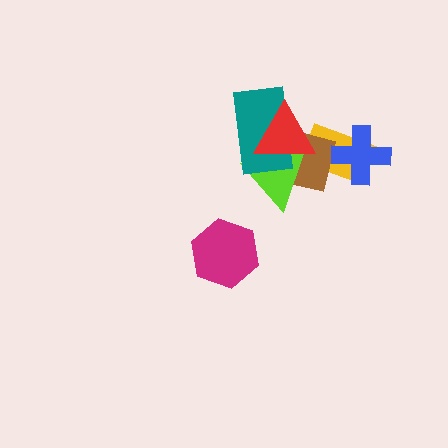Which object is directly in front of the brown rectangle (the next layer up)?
The lime triangle is directly in front of the brown rectangle.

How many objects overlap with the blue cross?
2 objects overlap with the blue cross.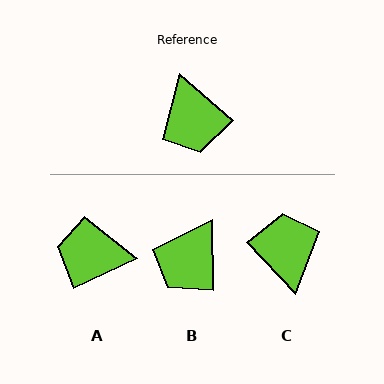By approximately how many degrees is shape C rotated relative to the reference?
Approximately 174 degrees counter-clockwise.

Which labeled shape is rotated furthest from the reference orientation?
C, about 174 degrees away.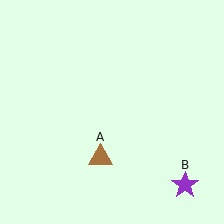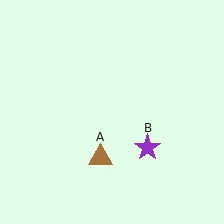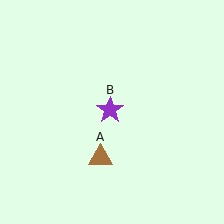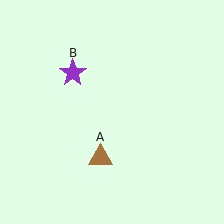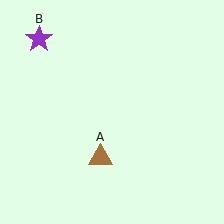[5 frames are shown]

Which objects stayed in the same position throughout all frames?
Brown triangle (object A) remained stationary.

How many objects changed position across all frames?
1 object changed position: purple star (object B).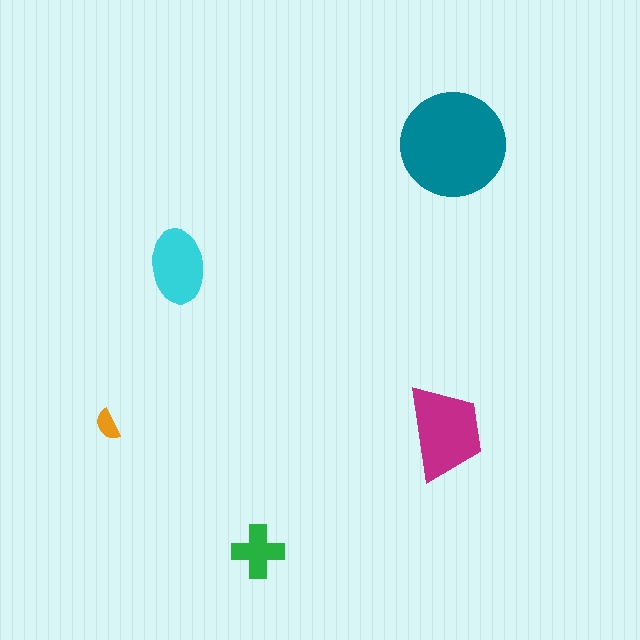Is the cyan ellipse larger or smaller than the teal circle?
Smaller.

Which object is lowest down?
The green cross is bottommost.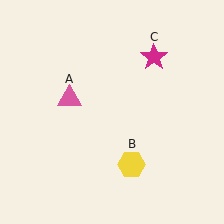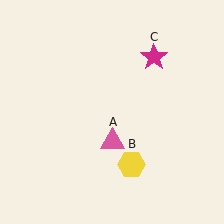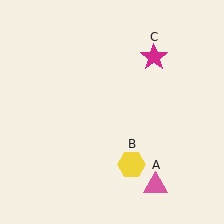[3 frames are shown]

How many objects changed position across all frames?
1 object changed position: pink triangle (object A).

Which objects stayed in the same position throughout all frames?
Yellow hexagon (object B) and magenta star (object C) remained stationary.